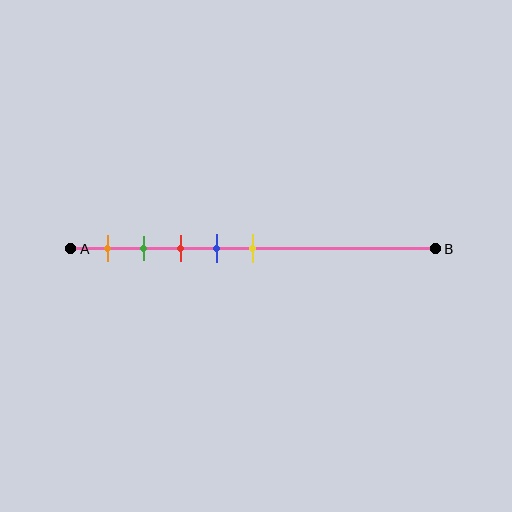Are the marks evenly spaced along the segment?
Yes, the marks are approximately evenly spaced.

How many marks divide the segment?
There are 5 marks dividing the segment.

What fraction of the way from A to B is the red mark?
The red mark is approximately 30% (0.3) of the way from A to B.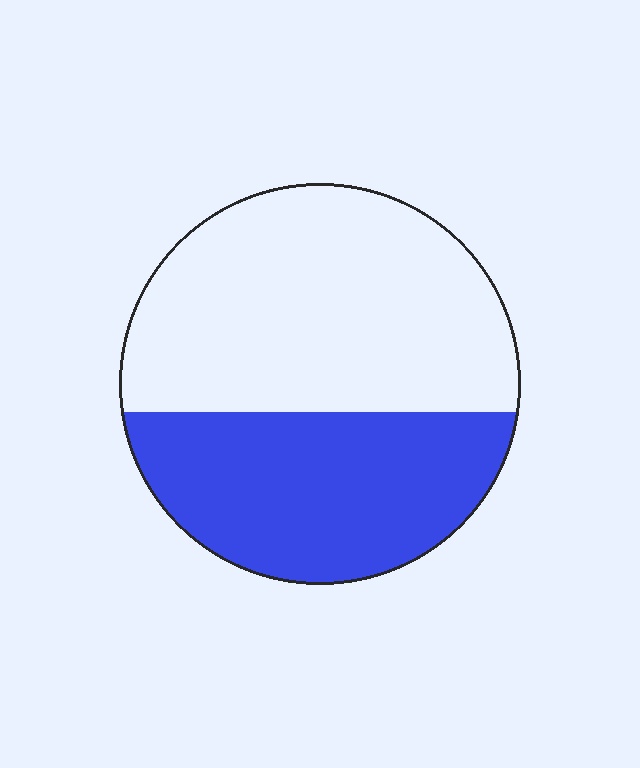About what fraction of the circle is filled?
About two fifths (2/5).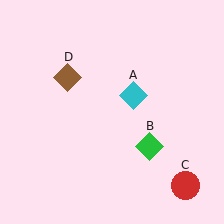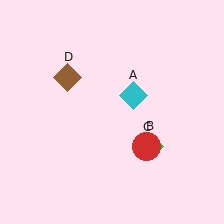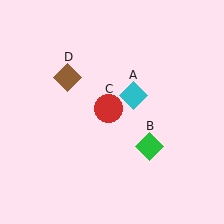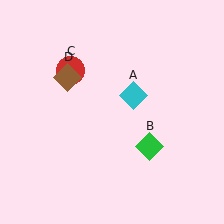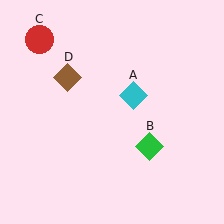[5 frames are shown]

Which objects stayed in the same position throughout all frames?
Cyan diamond (object A) and green diamond (object B) and brown diamond (object D) remained stationary.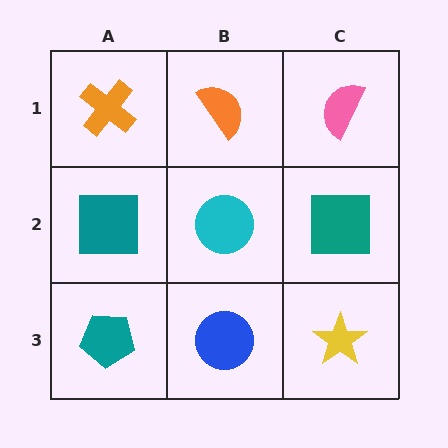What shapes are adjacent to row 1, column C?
A teal square (row 2, column C), an orange semicircle (row 1, column B).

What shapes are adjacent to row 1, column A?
A teal square (row 2, column A), an orange semicircle (row 1, column B).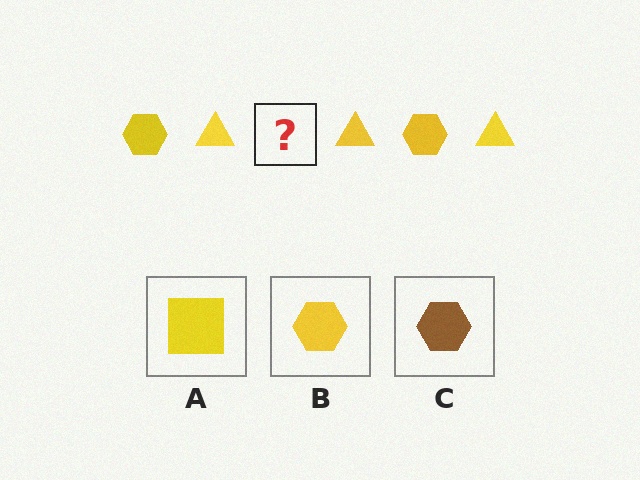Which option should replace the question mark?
Option B.